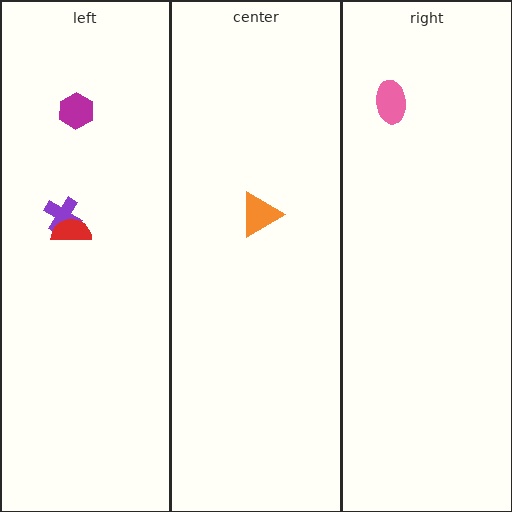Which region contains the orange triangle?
The center region.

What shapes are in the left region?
The magenta hexagon, the purple cross, the red semicircle.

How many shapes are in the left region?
3.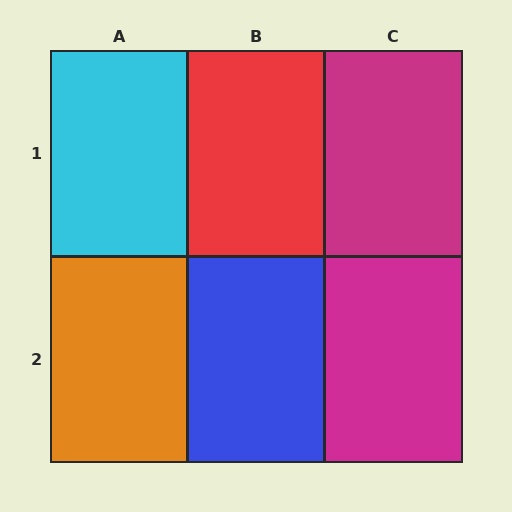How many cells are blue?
1 cell is blue.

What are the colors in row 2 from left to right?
Orange, blue, magenta.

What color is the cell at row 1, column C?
Magenta.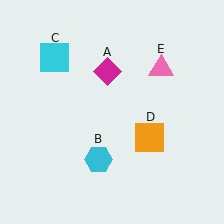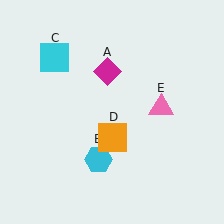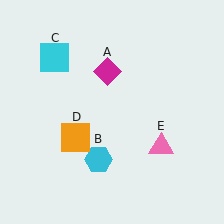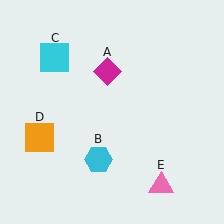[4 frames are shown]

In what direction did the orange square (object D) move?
The orange square (object D) moved left.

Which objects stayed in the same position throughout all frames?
Magenta diamond (object A) and cyan hexagon (object B) and cyan square (object C) remained stationary.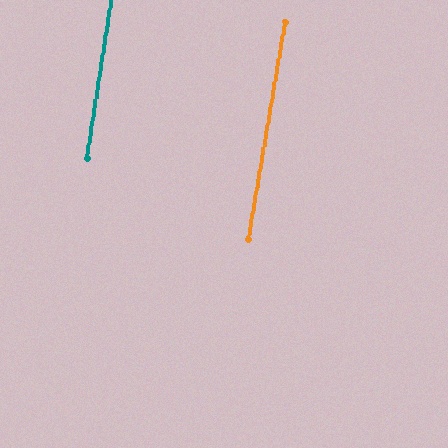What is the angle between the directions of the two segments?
Approximately 1 degree.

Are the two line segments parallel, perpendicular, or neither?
Parallel — their directions differ by only 1.1°.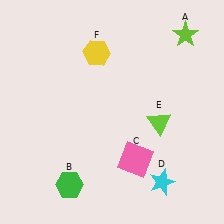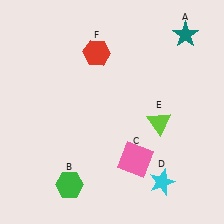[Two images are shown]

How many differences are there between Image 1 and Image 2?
There are 2 differences between the two images.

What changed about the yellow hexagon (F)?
In Image 1, F is yellow. In Image 2, it changed to red.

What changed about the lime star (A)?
In Image 1, A is lime. In Image 2, it changed to teal.